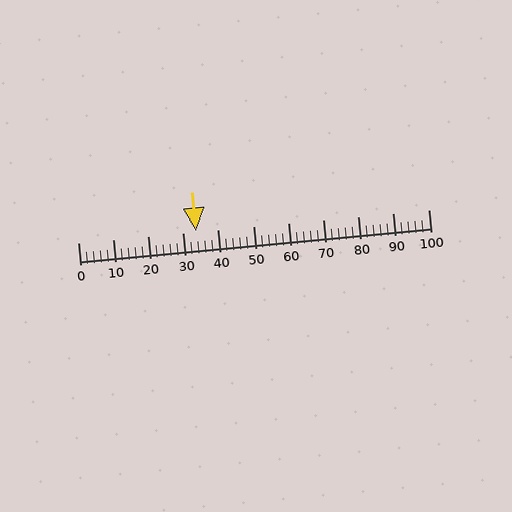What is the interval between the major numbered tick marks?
The major tick marks are spaced 10 units apart.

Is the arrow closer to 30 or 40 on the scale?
The arrow is closer to 30.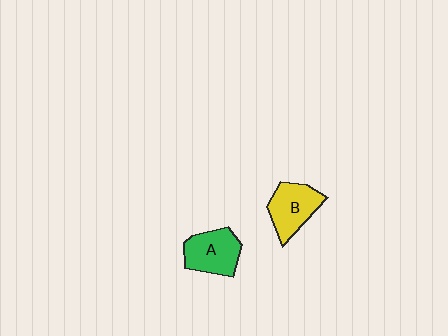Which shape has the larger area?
Shape A (green).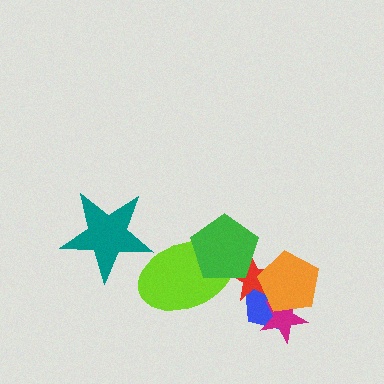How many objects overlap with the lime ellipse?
3 objects overlap with the lime ellipse.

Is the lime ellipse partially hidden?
Yes, it is partially covered by another shape.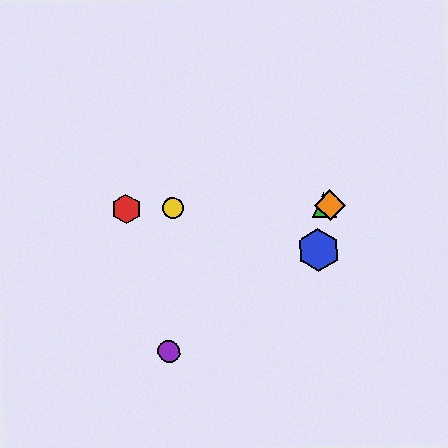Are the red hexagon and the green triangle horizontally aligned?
Yes, both are at y≈209.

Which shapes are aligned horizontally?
The red hexagon, the green triangle, the yellow circle, the orange diamond are aligned horizontally.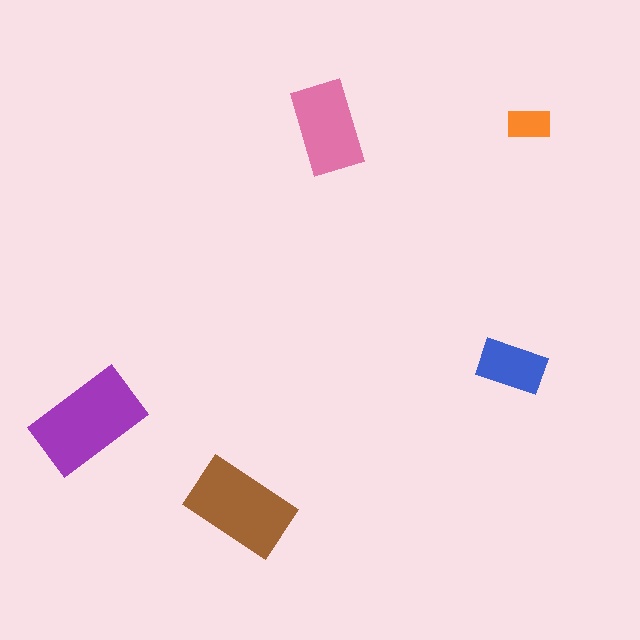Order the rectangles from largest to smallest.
the purple one, the brown one, the pink one, the blue one, the orange one.